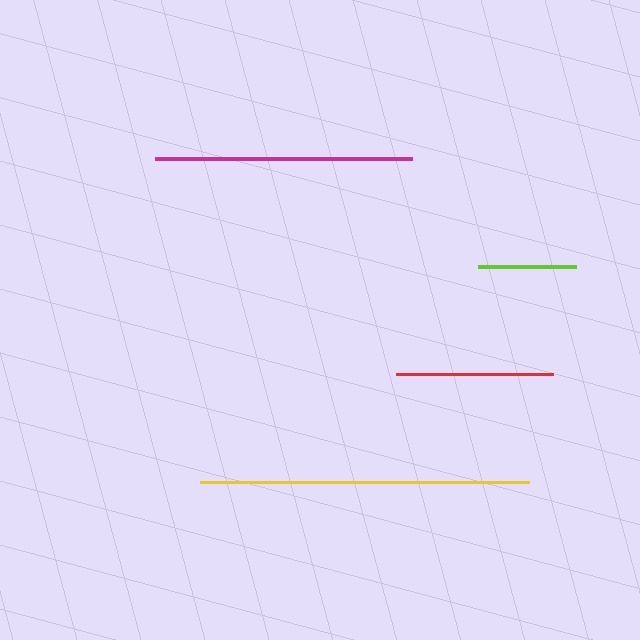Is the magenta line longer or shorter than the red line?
The magenta line is longer than the red line.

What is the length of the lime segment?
The lime segment is approximately 99 pixels long.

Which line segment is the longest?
The yellow line is the longest at approximately 329 pixels.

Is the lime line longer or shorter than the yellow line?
The yellow line is longer than the lime line.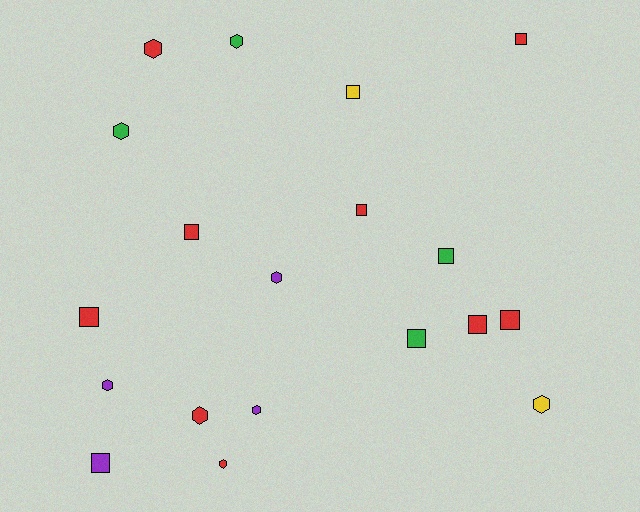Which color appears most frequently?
Red, with 9 objects.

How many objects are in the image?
There are 19 objects.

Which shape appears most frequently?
Square, with 10 objects.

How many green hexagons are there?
There are 2 green hexagons.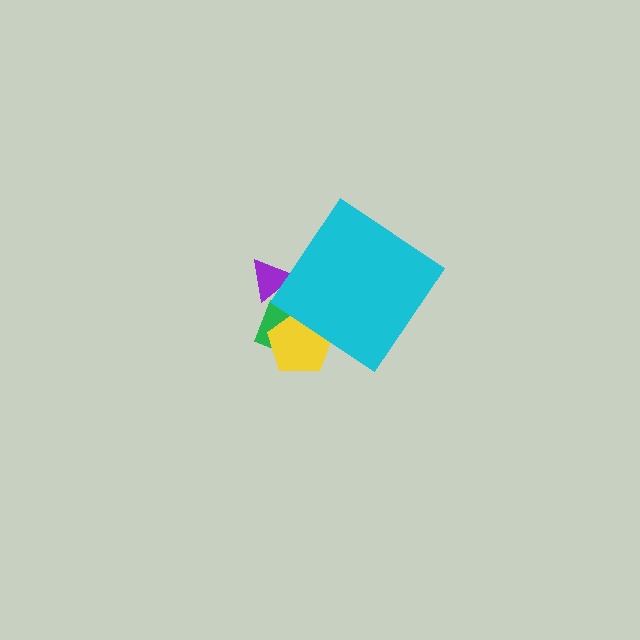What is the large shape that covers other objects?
A cyan diamond.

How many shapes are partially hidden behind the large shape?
3 shapes are partially hidden.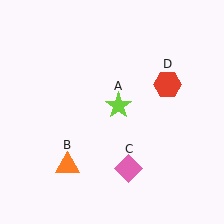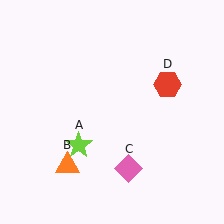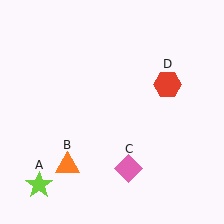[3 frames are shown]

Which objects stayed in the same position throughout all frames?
Orange triangle (object B) and pink diamond (object C) and red hexagon (object D) remained stationary.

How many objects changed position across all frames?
1 object changed position: lime star (object A).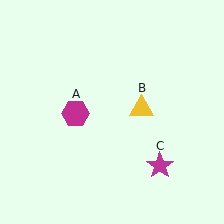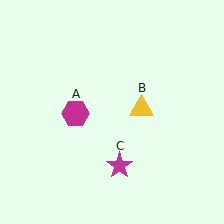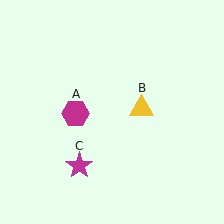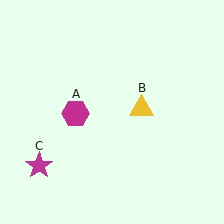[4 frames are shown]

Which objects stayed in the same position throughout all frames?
Magenta hexagon (object A) and yellow triangle (object B) remained stationary.